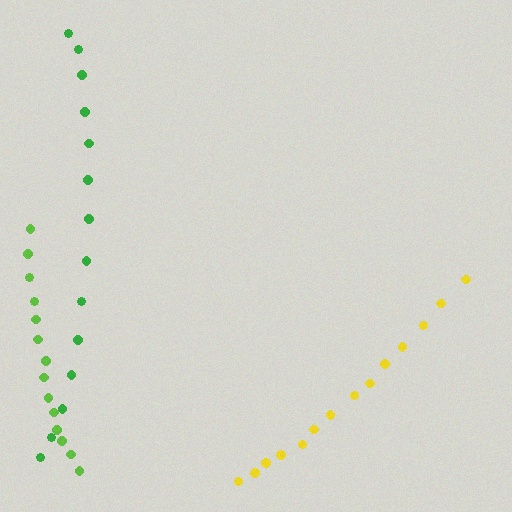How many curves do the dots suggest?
There are 3 distinct paths.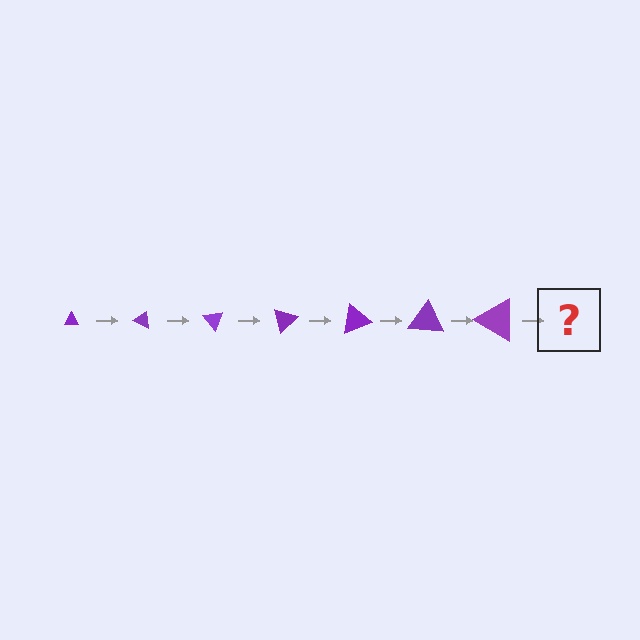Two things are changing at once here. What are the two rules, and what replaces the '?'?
The two rules are that the triangle grows larger each step and it rotates 25 degrees each step. The '?' should be a triangle, larger than the previous one and rotated 175 degrees from the start.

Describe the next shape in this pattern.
It should be a triangle, larger than the previous one and rotated 175 degrees from the start.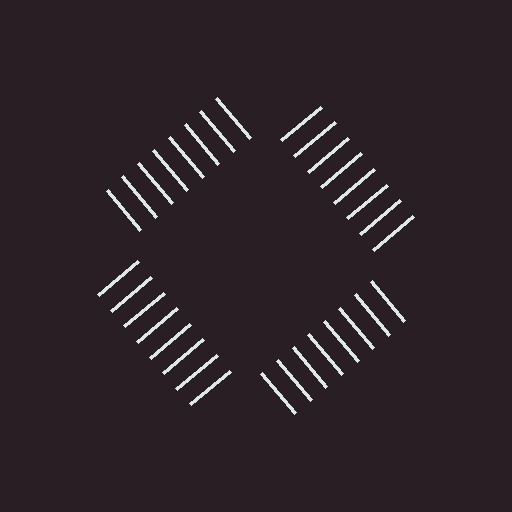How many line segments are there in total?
32 — 8 along each of the 4 edges.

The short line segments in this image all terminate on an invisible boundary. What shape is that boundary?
An illusory square — the line segments terminate on its edges but no continuous stroke is drawn.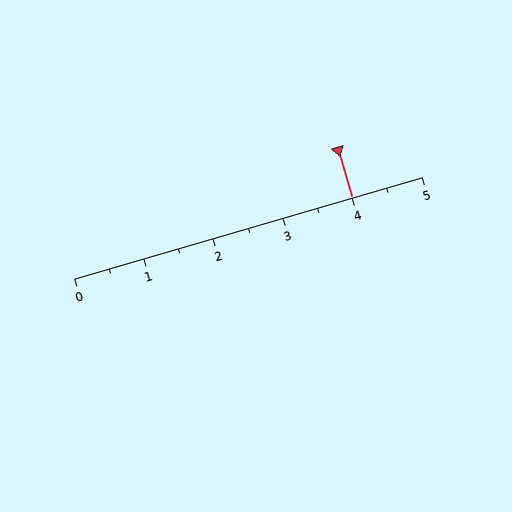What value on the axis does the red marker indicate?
The marker indicates approximately 4.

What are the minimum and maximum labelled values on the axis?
The axis runs from 0 to 5.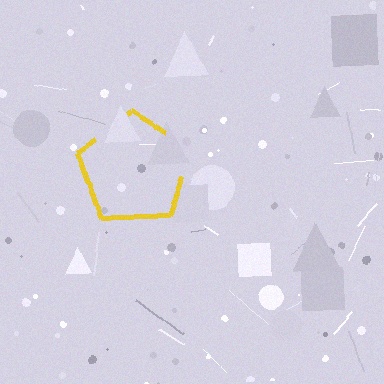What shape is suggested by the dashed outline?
The dashed outline suggests a pentagon.